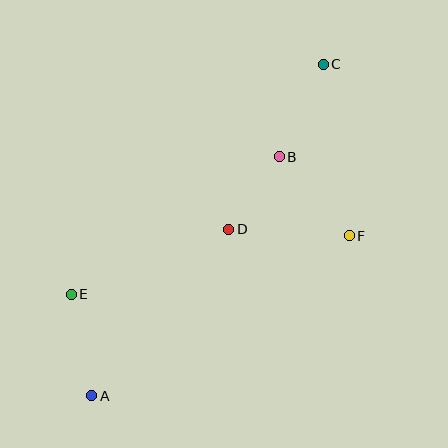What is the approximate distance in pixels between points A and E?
The distance between A and E is approximately 104 pixels.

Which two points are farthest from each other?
Points A and C are farthest from each other.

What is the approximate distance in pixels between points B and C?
The distance between B and C is approximately 103 pixels.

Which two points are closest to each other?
Points B and D are closest to each other.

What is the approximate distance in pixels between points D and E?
The distance between D and E is approximately 170 pixels.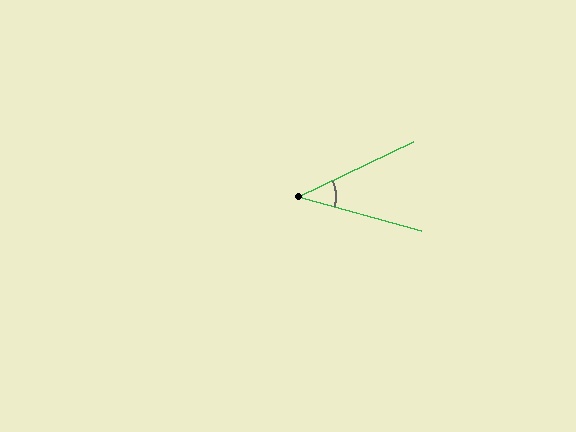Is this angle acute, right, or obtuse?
It is acute.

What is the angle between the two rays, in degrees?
Approximately 41 degrees.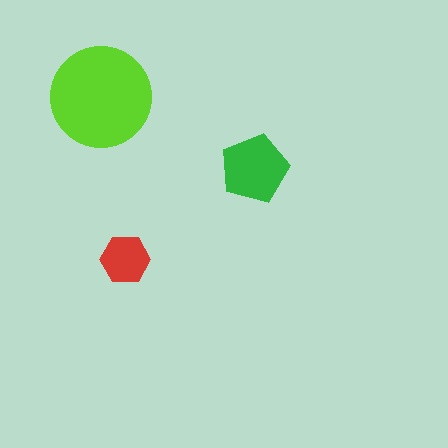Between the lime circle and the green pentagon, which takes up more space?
The lime circle.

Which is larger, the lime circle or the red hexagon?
The lime circle.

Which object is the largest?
The lime circle.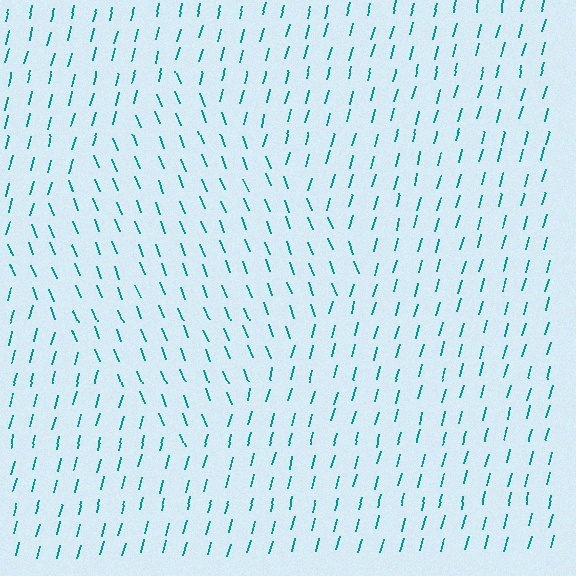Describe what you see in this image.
The image is filled with small teal line segments. A diamond region in the image has lines oriented differently from the surrounding lines, creating a visible texture boundary.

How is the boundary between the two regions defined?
The boundary is defined purely by a change in line orientation (approximately 36 degrees difference). All lines are the same color and thickness.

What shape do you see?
I see a diamond.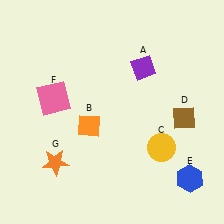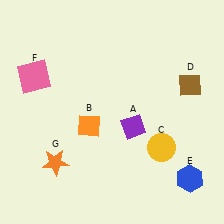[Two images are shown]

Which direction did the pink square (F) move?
The pink square (F) moved up.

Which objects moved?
The objects that moved are: the purple diamond (A), the brown diamond (D), the pink square (F).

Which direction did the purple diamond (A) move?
The purple diamond (A) moved down.